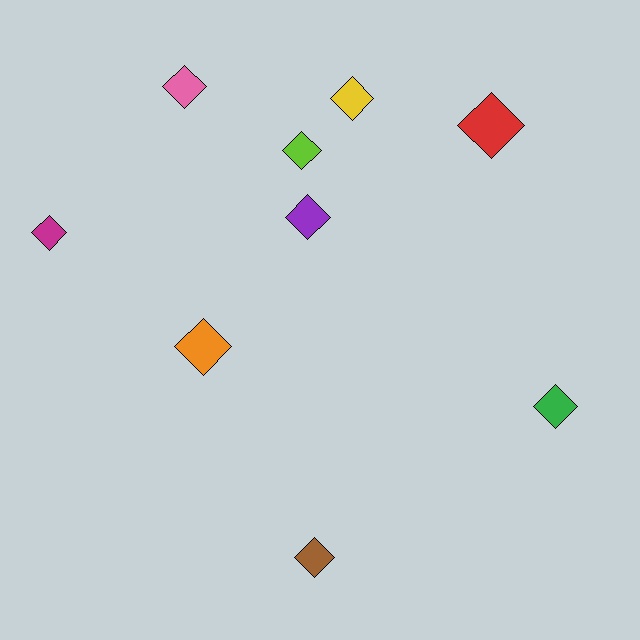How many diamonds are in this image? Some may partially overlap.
There are 9 diamonds.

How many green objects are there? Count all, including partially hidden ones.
There is 1 green object.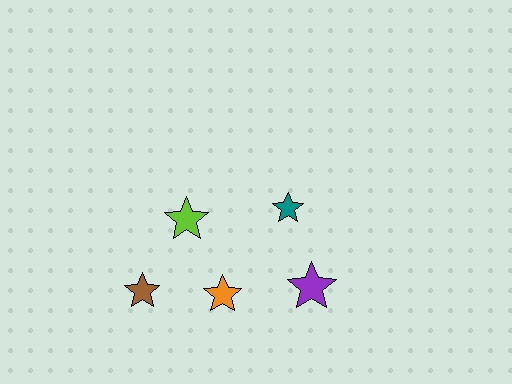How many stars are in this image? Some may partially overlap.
There are 5 stars.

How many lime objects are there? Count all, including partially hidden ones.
There is 1 lime object.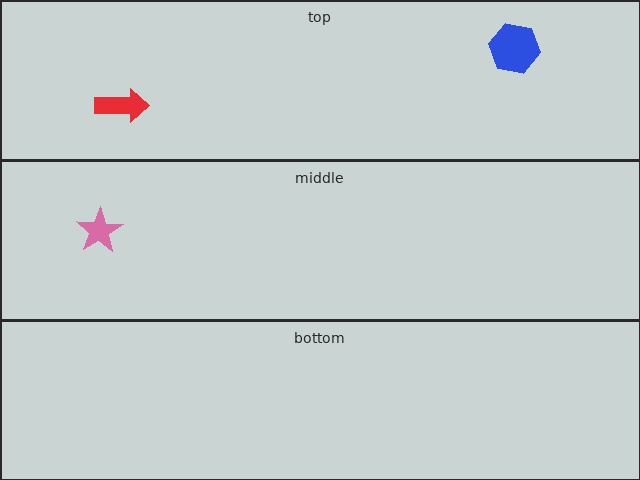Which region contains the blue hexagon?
The top region.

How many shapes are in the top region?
2.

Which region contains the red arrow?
The top region.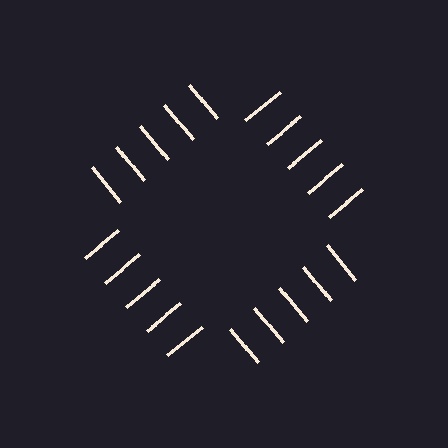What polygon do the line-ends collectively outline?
An illusory square — the line segments terminate on its edges but no continuous stroke is drawn.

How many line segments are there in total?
20 — 5 along each of the 4 edges.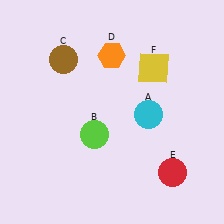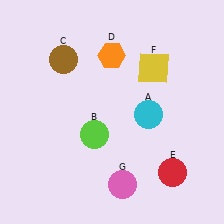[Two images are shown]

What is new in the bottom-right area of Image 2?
A pink circle (G) was added in the bottom-right area of Image 2.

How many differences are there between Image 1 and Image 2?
There is 1 difference between the two images.